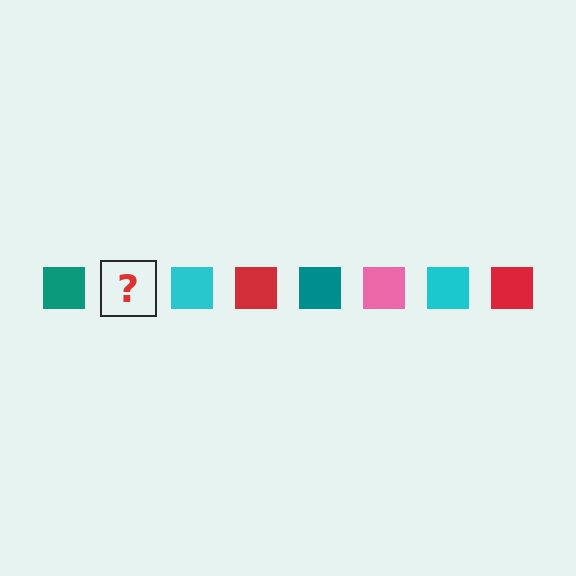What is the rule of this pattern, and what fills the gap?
The rule is that the pattern cycles through teal, pink, cyan, red squares. The gap should be filled with a pink square.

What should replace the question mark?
The question mark should be replaced with a pink square.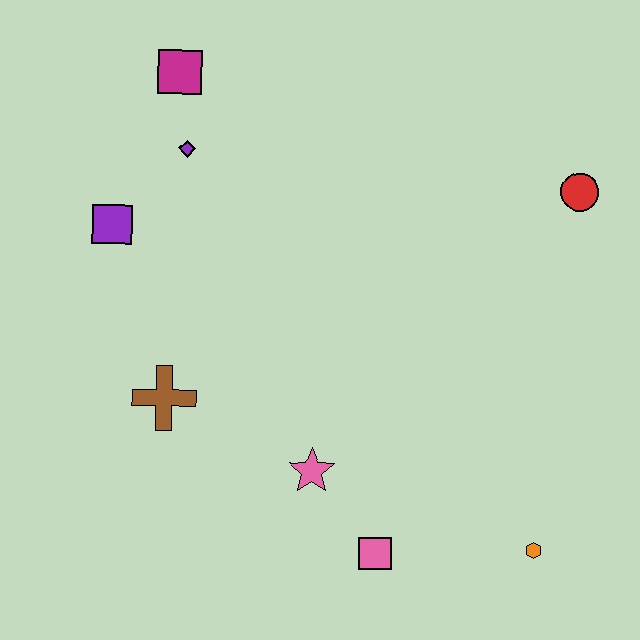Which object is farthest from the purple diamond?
The orange hexagon is farthest from the purple diamond.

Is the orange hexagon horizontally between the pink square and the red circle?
Yes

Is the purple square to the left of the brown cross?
Yes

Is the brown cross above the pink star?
Yes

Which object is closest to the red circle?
The orange hexagon is closest to the red circle.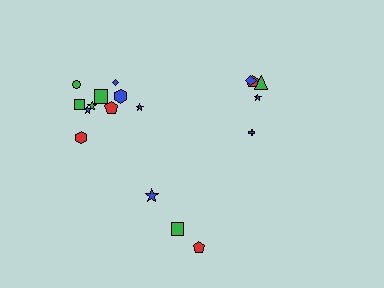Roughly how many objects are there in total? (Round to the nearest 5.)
Roughly 20 objects in total.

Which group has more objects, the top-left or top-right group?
The top-left group.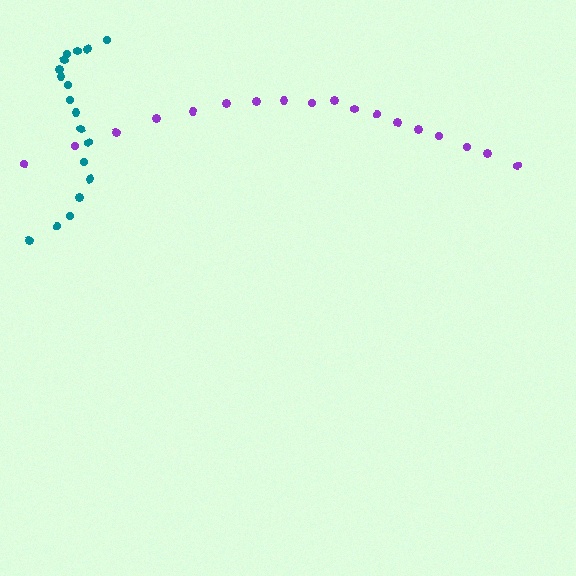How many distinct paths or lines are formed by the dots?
There are 2 distinct paths.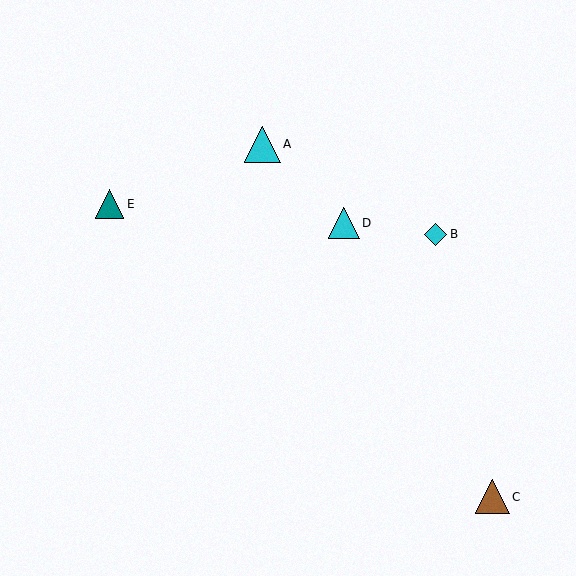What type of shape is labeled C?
Shape C is a brown triangle.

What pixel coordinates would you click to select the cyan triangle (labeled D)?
Click at (344, 223) to select the cyan triangle D.